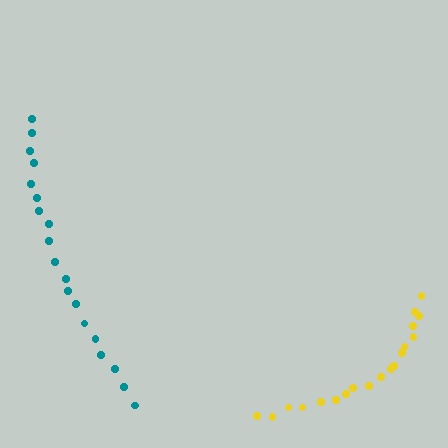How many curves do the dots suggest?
There are 2 distinct paths.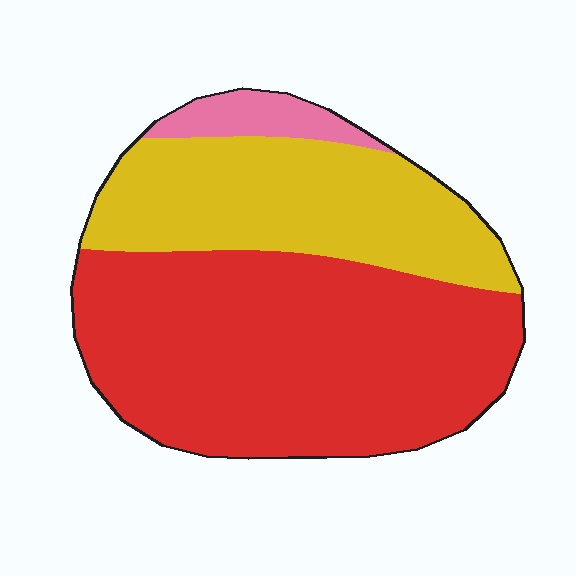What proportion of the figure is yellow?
Yellow takes up about one third (1/3) of the figure.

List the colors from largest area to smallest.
From largest to smallest: red, yellow, pink.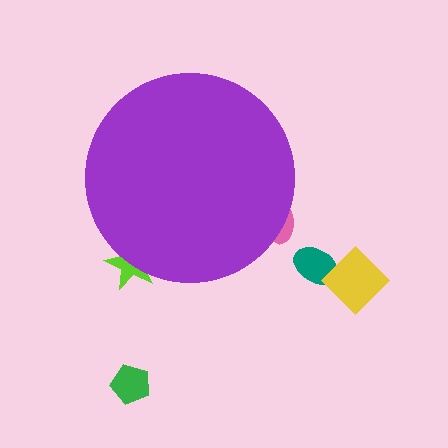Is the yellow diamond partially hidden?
No, the yellow diamond is fully visible.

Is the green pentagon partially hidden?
No, the green pentagon is fully visible.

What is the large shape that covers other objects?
A purple circle.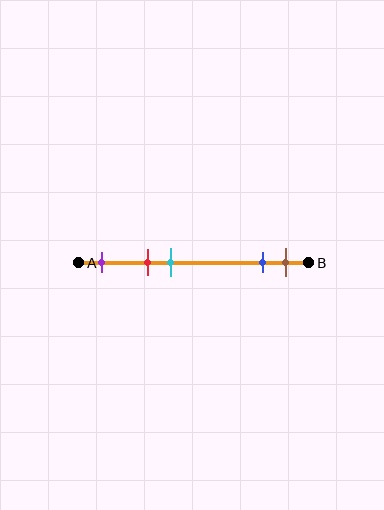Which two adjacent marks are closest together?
The blue and brown marks are the closest adjacent pair.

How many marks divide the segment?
There are 5 marks dividing the segment.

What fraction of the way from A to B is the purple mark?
The purple mark is approximately 10% (0.1) of the way from A to B.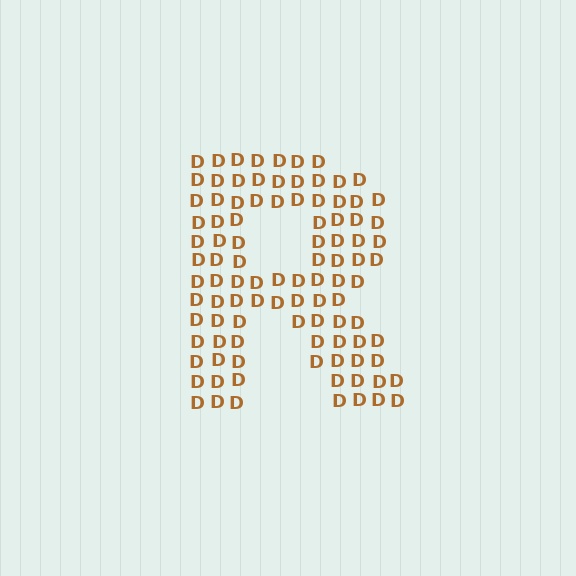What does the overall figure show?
The overall figure shows the letter R.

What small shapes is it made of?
It is made of small letter D's.